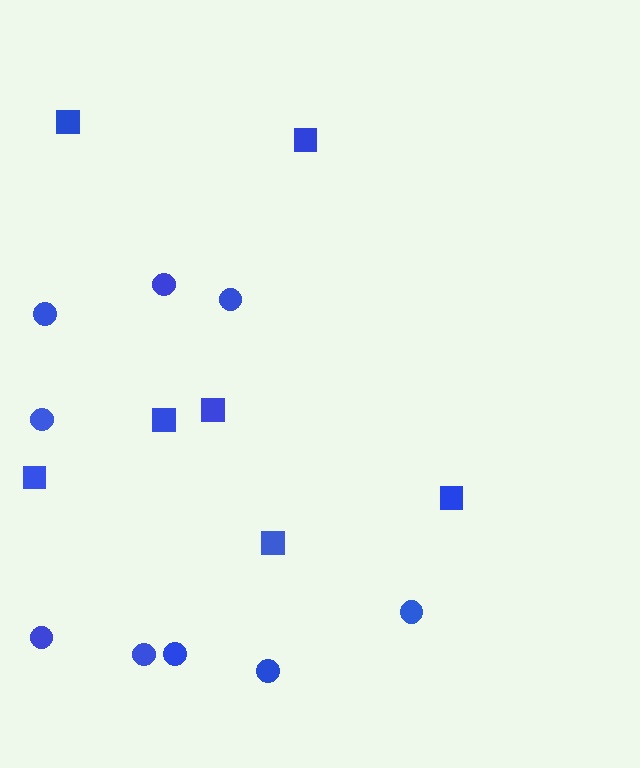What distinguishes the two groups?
There are 2 groups: one group of squares (7) and one group of circles (9).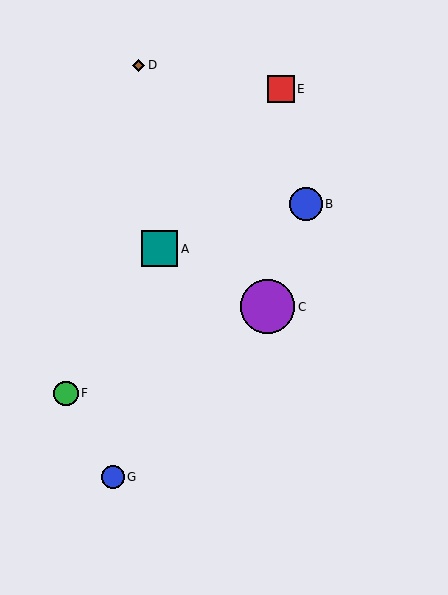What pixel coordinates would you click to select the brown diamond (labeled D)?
Click at (138, 65) to select the brown diamond D.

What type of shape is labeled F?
Shape F is a green circle.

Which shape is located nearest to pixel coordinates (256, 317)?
The purple circle (labeled C) at (268, 307) is nearest to that location.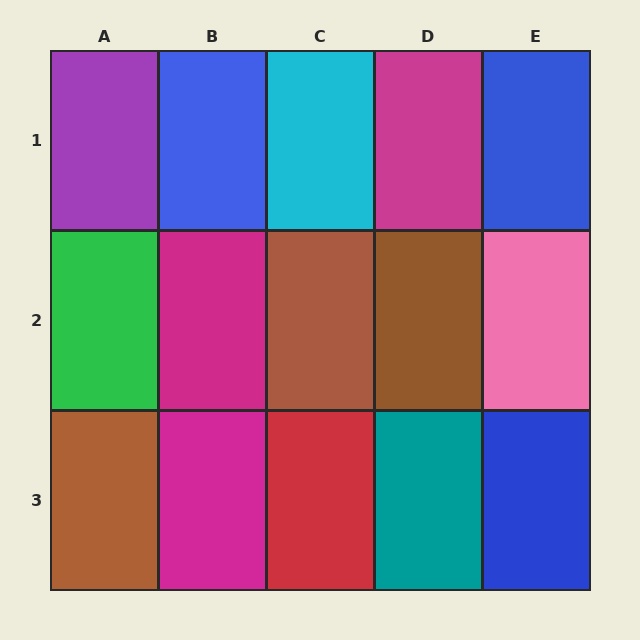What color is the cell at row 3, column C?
Red.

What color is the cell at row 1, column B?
Blue.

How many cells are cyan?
1 cell is cyan.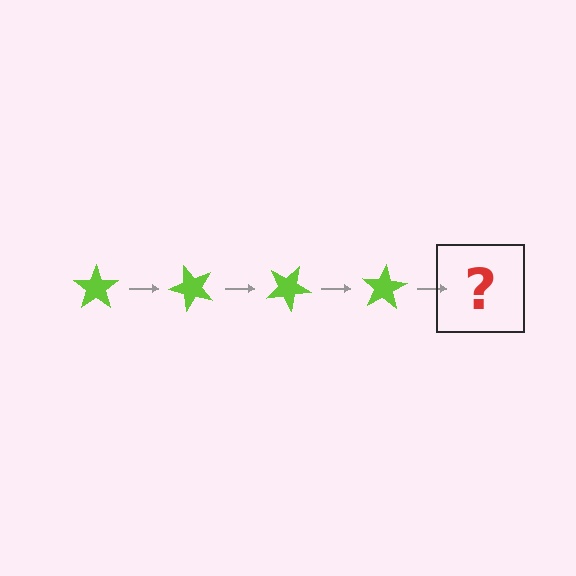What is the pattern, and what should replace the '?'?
The pattern is that the star rotates 50 degrees each step. The '?' should be a lime star rotated 200 degrees.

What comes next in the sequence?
The next element should be a lime star rotated 200 degrees.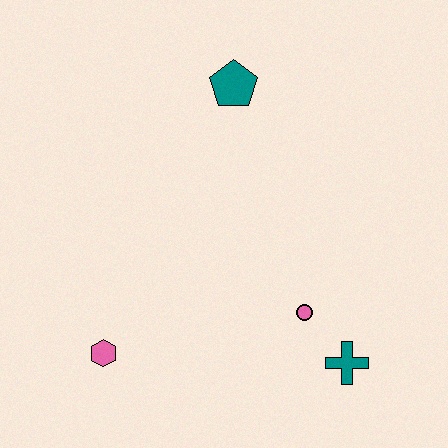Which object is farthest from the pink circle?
The teal pentagon is farthest from the pink circle.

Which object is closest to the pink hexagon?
The pink circle is closest to the pink hexagon.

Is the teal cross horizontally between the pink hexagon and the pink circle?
No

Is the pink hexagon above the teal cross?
Yes